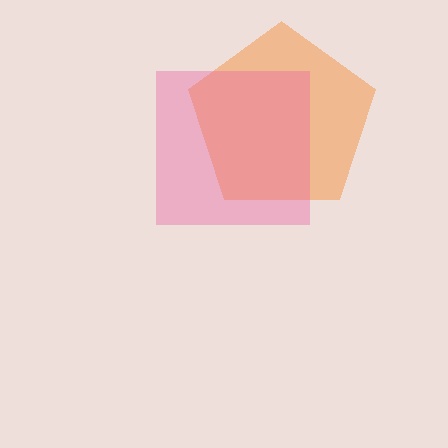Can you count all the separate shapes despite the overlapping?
Yes, there are 2 separate shapes.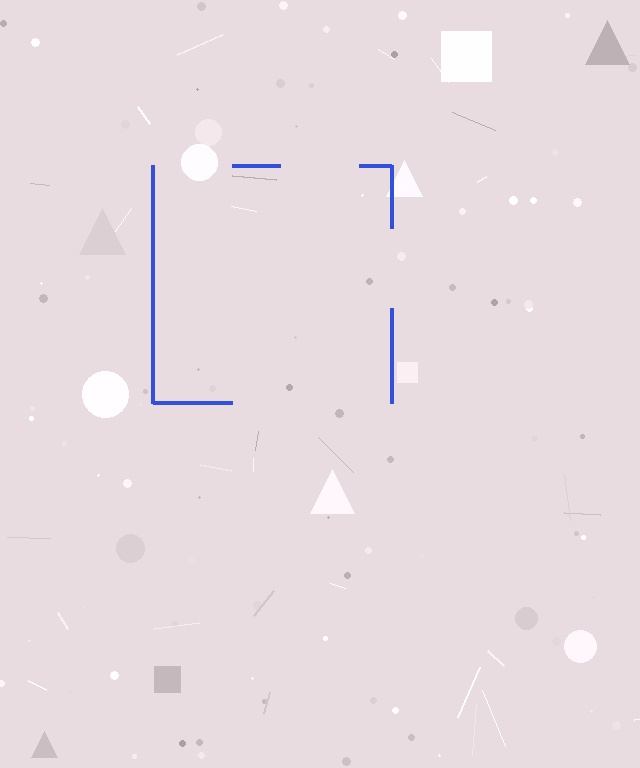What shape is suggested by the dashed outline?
The dashed outline suggests a square.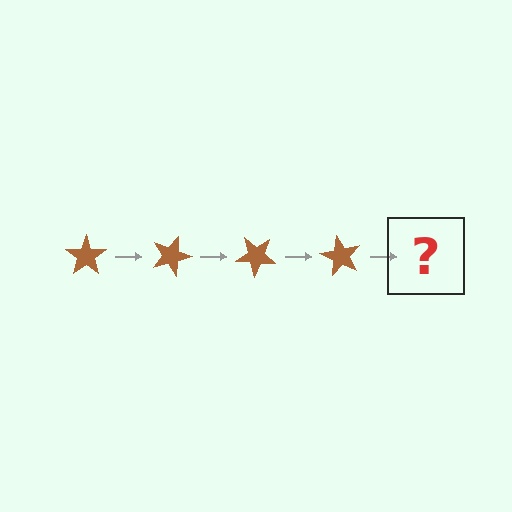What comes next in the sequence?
The next element should be a brown star rotated 80 degrees.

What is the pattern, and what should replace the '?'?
The pattern is that the star rotates 20 degrees each step. The '?' should be a brown star rotated 80 degrees.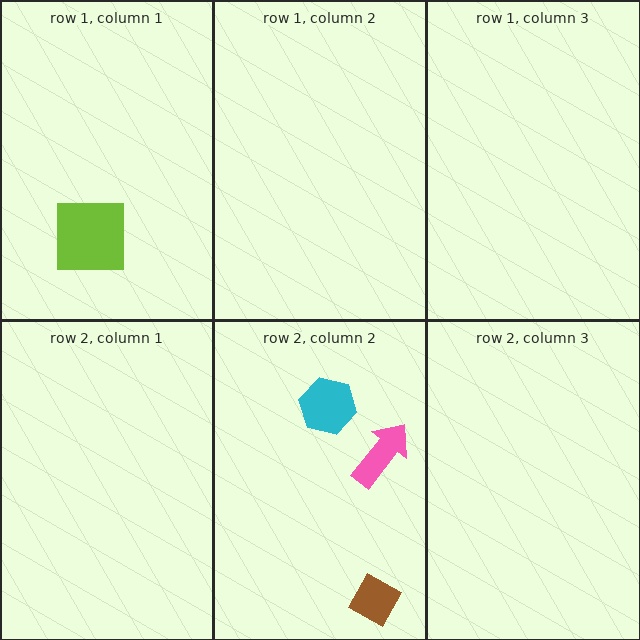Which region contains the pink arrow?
The row 2, column 2 region.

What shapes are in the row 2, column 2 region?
The brown diamond, the pink arrow, the cyan hexagon.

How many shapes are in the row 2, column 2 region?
3.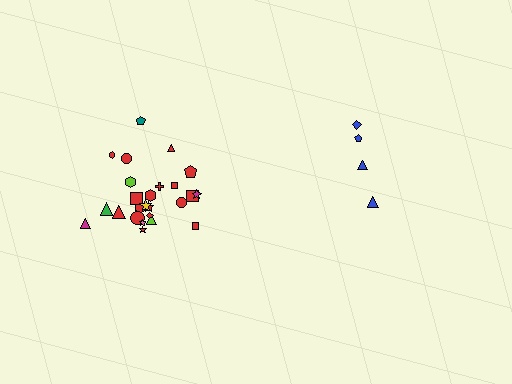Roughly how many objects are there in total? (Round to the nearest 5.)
Roughly 30 objects in total.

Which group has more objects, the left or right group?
The left group.